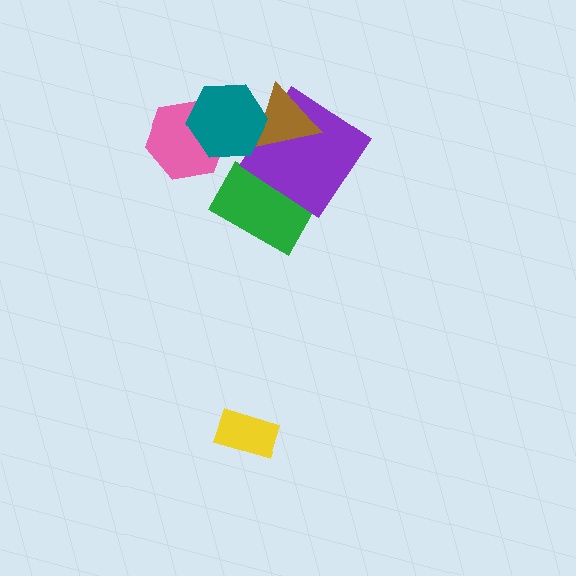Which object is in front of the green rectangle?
The purple diamond is in front of the green rectangle.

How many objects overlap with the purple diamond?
2 objects overlap with the purple diamond.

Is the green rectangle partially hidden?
Yes, it is partially covered by another shape.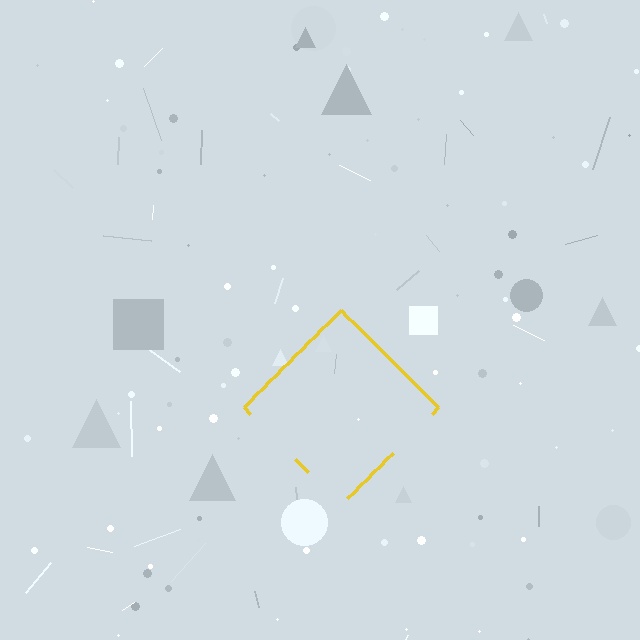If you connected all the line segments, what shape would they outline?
They would outline a diamond.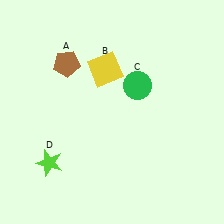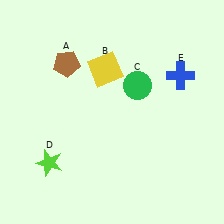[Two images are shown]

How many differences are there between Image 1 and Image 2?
There is 1 difference between the two images.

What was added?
A blue cross (E) was added in Image 2.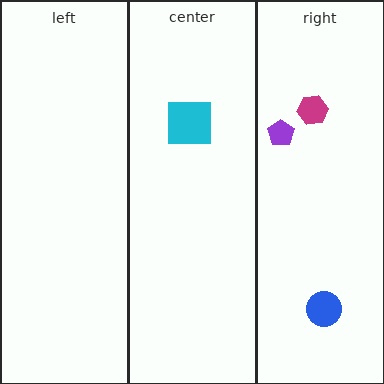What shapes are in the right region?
The purple pentagon, the magenta hexagon, the blue circle.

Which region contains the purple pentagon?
The right region.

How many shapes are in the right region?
3.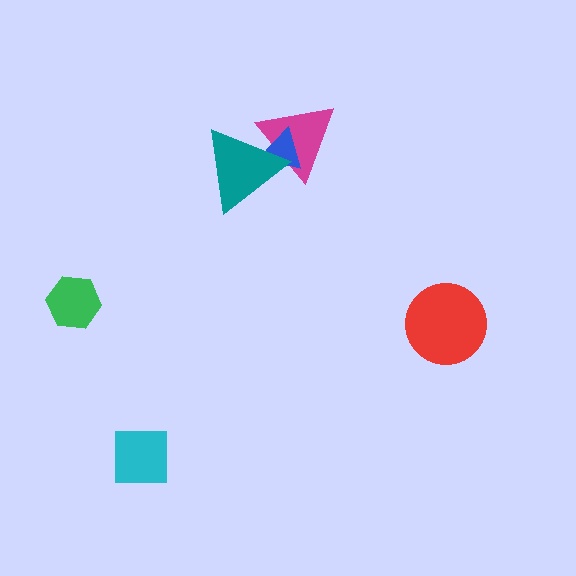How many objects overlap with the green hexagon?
0 objects overlap with the green hexagon.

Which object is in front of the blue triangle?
The teal triangle is in front of the blue triangle.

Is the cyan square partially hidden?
No, no other shape covers it.